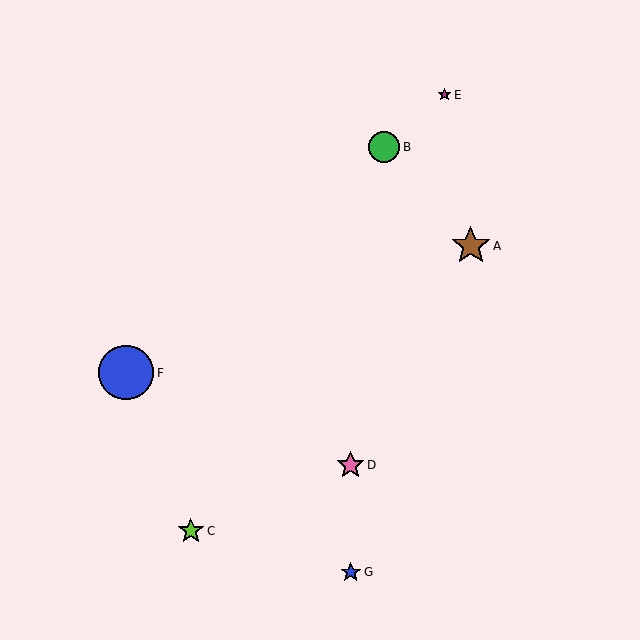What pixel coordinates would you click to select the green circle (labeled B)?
Click at (384, 147) to select the green circle B.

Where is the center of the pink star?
The center of the pink star is at (350, 465).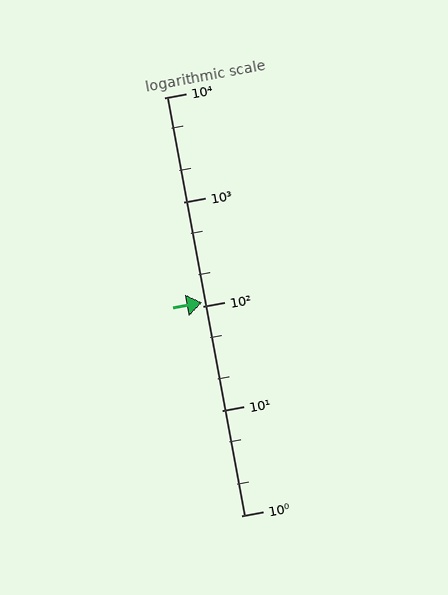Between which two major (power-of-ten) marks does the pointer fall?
The pointer is between 100 and 1000.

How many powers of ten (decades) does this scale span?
The scale spans 4 decades, from 1 to 10000.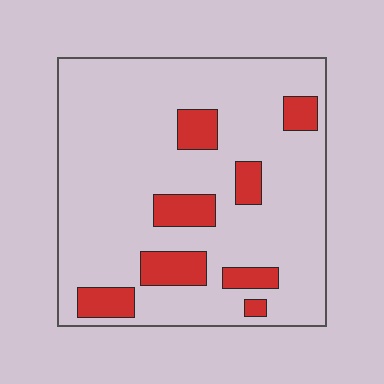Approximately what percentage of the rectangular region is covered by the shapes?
Approximately 15%.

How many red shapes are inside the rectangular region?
8.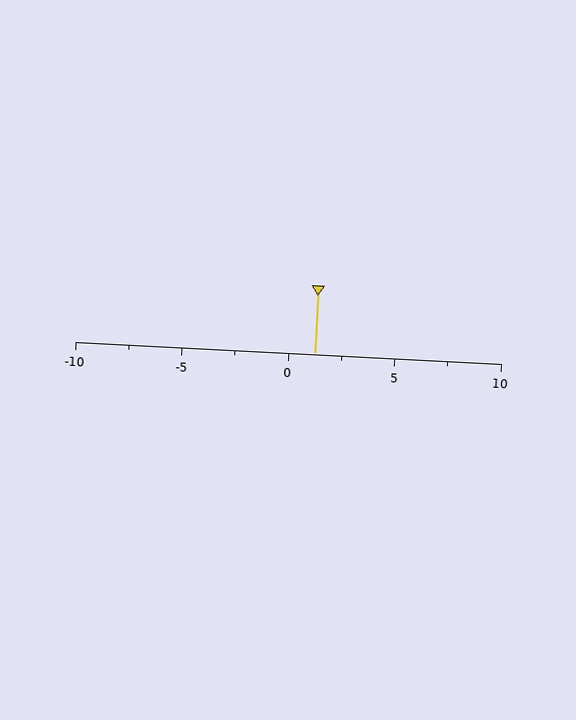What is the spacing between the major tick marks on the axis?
The major ticks are spaced 5 apart.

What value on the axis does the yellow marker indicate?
The marker indicates approximately 1.2.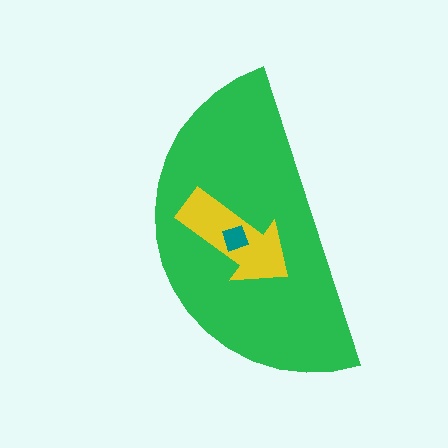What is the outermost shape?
The green semicircle.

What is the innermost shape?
The teal diamond.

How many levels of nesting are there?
3.